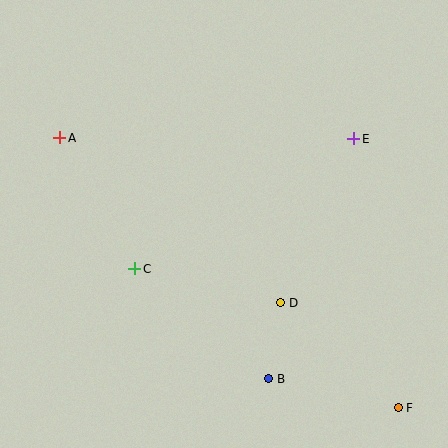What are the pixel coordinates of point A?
Point A is at (60, 138).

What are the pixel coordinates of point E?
Point E is at (354, 139).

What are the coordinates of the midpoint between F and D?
The midpoint between F and D is at (339, 355).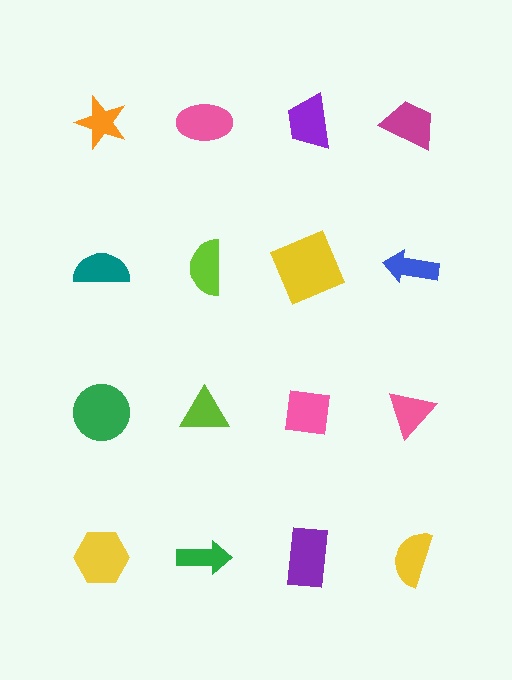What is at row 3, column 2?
A lime triangle.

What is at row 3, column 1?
A green circle.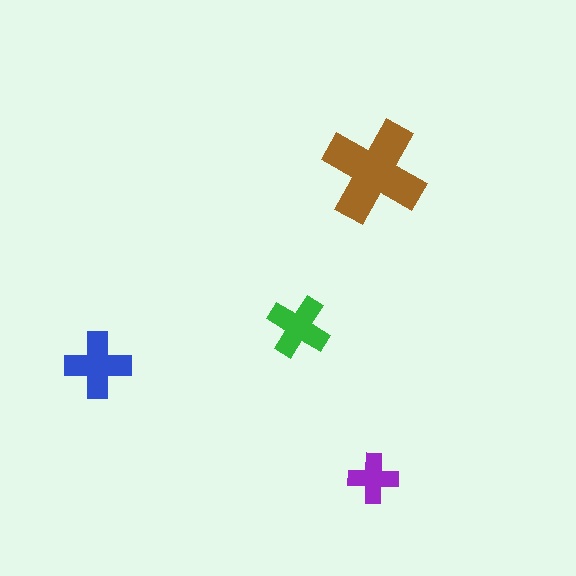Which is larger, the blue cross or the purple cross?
The blue one.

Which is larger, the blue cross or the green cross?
The blue one.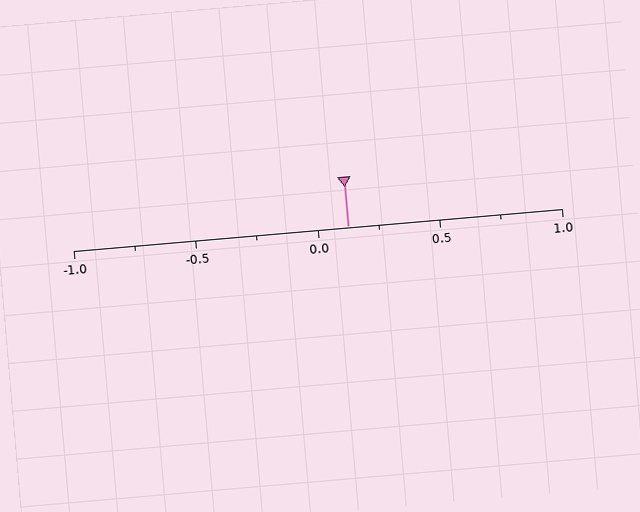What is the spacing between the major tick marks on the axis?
The major ticks are spaced 0.5 apart.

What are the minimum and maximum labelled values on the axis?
The axis runs from -1.0 to 1.0.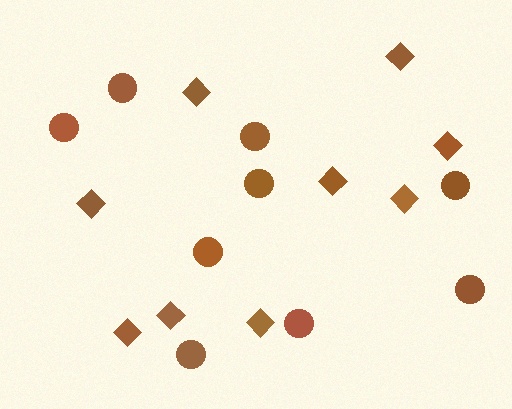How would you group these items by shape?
There are 2 groups: one group of circles (9) and one group of diamonds (9).